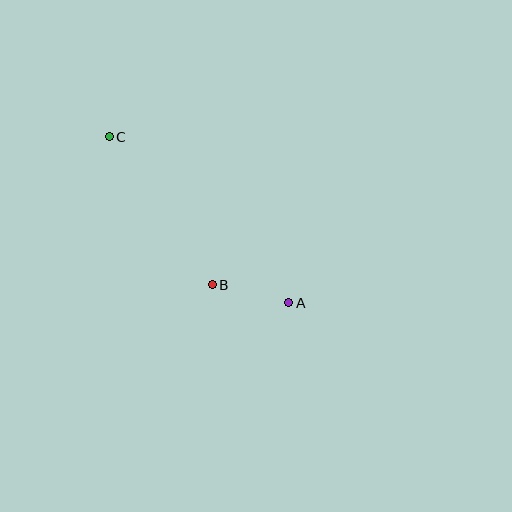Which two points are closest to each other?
Points A and B are closest to each other.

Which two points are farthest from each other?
Points A and C are farthest from each other.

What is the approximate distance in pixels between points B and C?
The distance between B and C is approximately 180 pixels.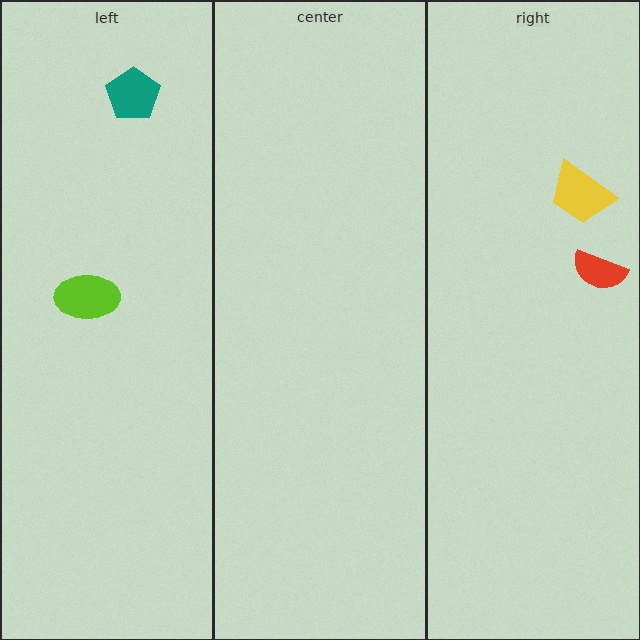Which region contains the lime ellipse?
The left region.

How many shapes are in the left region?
2.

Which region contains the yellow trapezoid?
The right region.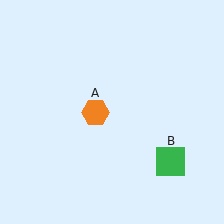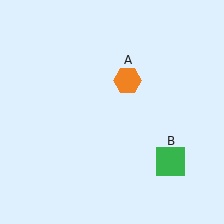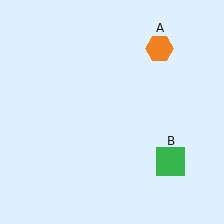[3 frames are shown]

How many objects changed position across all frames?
1 object changed position: orange hexagon (object A).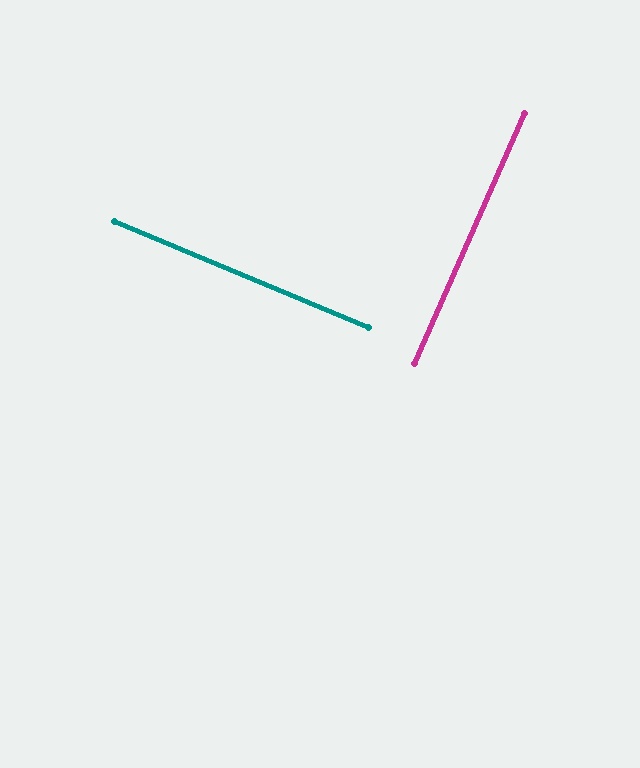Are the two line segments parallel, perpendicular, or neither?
Perpendicular — they meet at approximately 89°.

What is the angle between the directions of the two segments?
Approximately 89 degrees.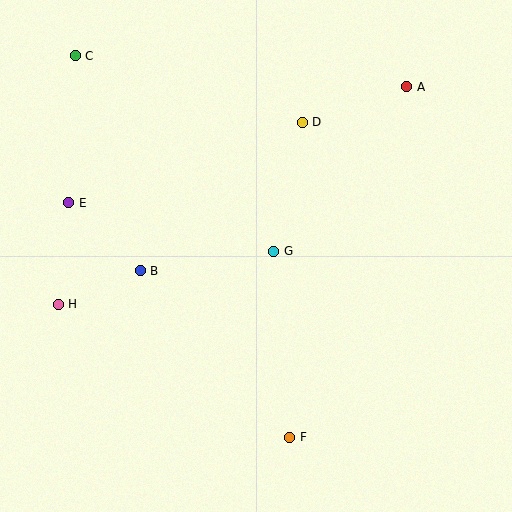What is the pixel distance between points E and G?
The distance between E and G is 211 pixels.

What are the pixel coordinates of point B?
Point B is at (140, 271).